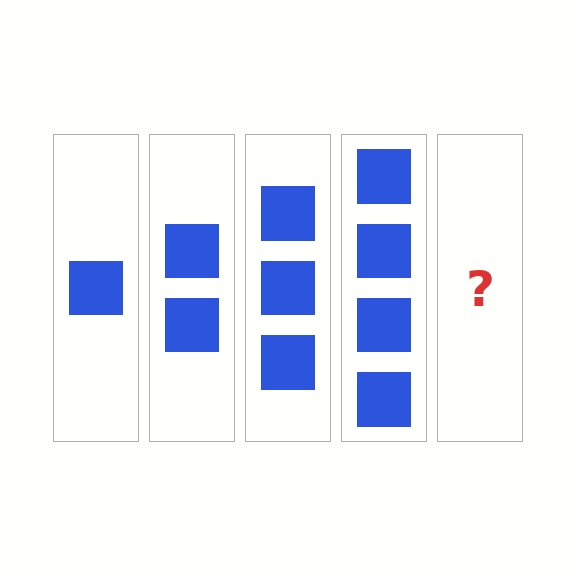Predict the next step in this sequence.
The next step is 5 squares.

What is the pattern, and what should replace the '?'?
The pattern is that each step adds one more square. The '?' should be 5 squares.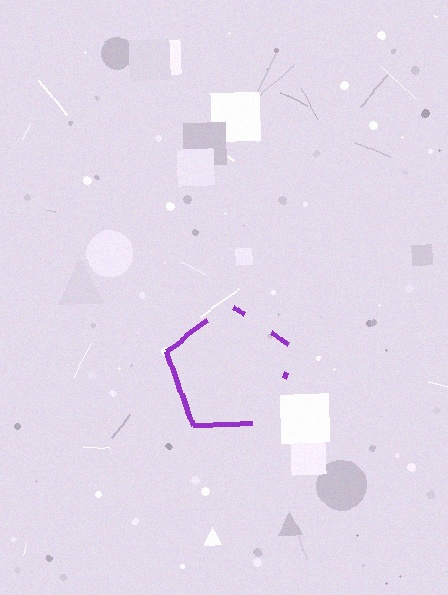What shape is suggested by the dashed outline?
The dashed outline suggests a pentagon.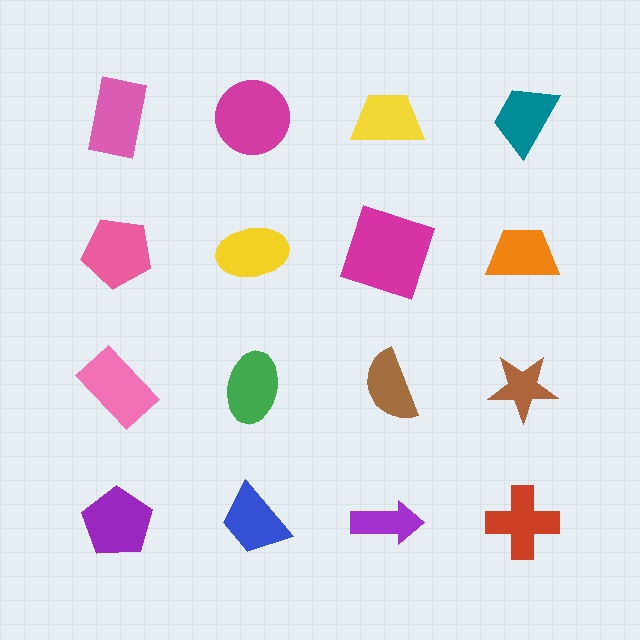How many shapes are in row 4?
4 shapes.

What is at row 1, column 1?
A pink rectangle.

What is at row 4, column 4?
A red cross.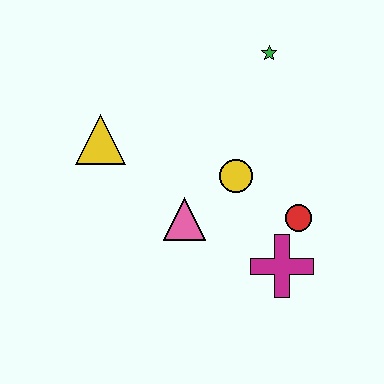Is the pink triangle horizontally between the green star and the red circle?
No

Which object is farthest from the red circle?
The yellow triangle is farthest from the red circle.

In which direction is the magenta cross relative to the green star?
The magenta cross is below the green star.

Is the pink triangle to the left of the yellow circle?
Yes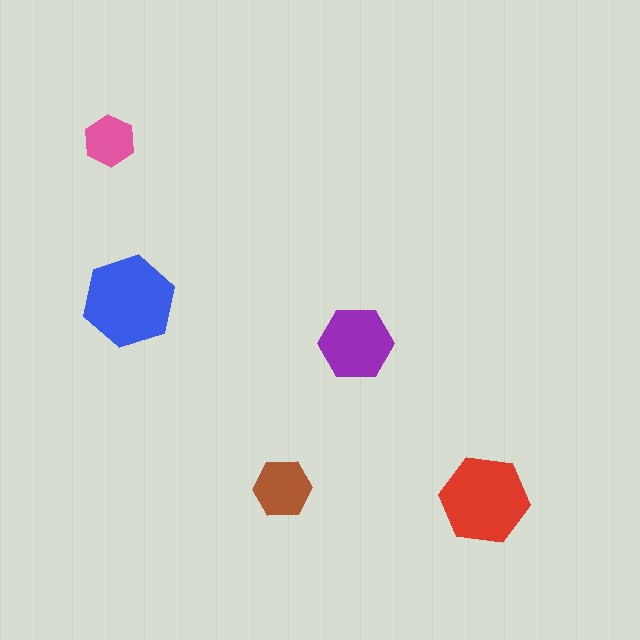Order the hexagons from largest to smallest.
the blue one, the red one, the purple one, the brown one, the pink one.